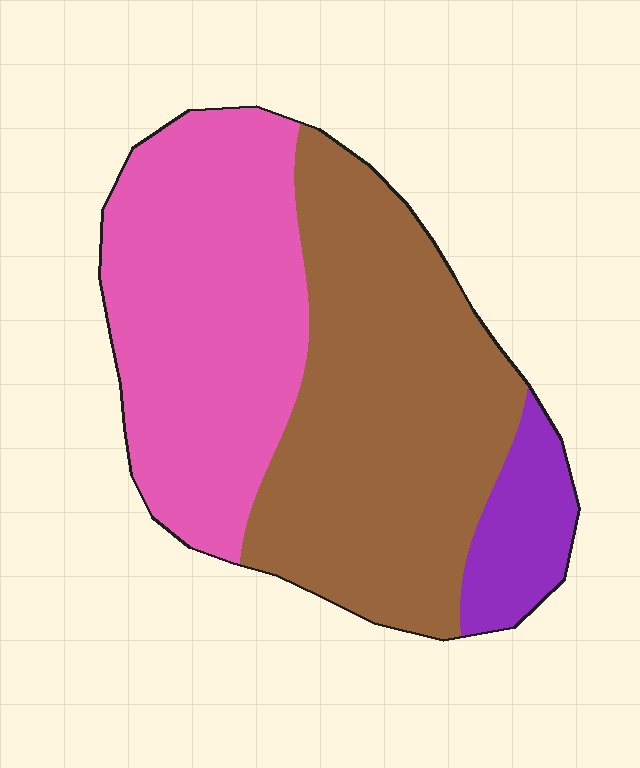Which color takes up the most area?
Brown, at roughly 50%.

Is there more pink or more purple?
Pink.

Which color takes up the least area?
Purple, at roughly 10%.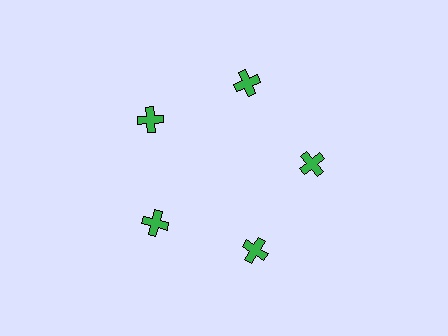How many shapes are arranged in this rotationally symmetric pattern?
There are 5 shapes, arranged in 5 groups of 1.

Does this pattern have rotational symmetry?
Yes, this pattern has 5-fold rotational symmetry. It looks the same after rotating 72 degrees around the center.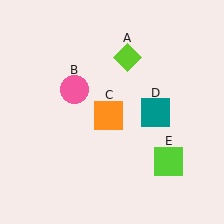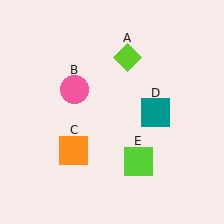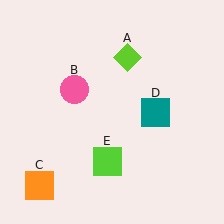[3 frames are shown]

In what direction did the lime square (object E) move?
The lime square (object E) moved left.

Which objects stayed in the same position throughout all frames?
Lime diamond (object A) and pink circle (object B) and teal square (object D) remained stationary.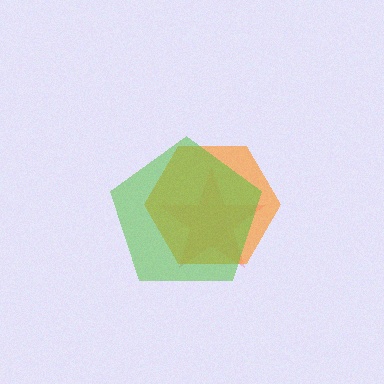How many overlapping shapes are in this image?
There are 3 overlapping shapes in the image.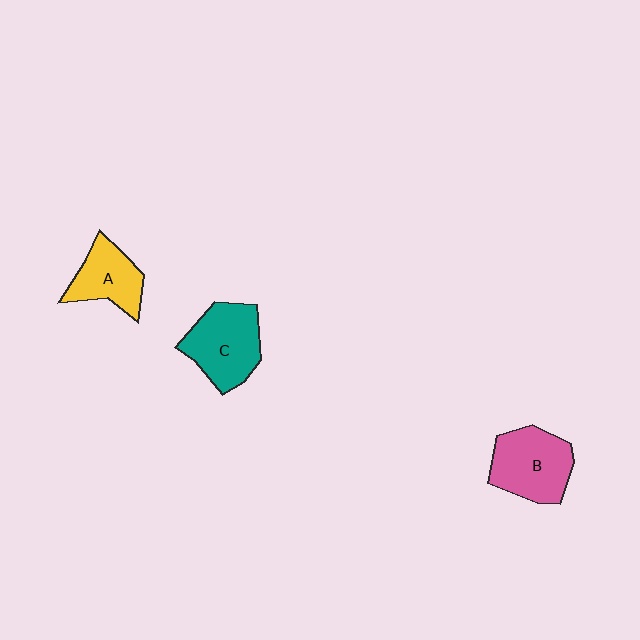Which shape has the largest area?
Shape C (teal).